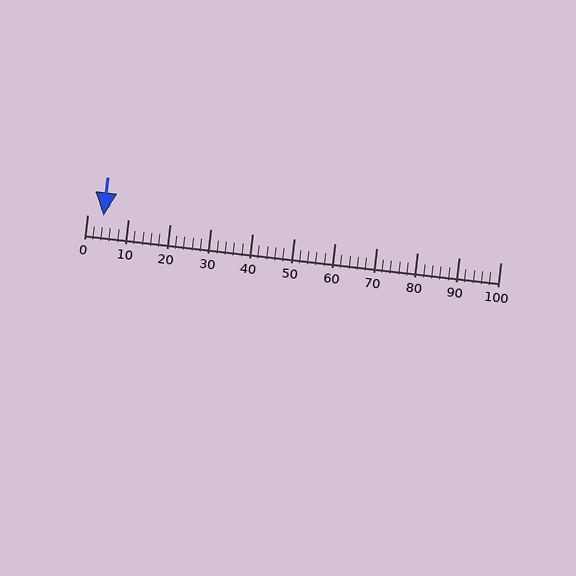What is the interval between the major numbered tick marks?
The major tick marks are spaced 10 units apart.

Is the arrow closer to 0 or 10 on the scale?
The arrow is closer to 0.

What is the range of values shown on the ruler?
The ruler shows values from 0 to 100.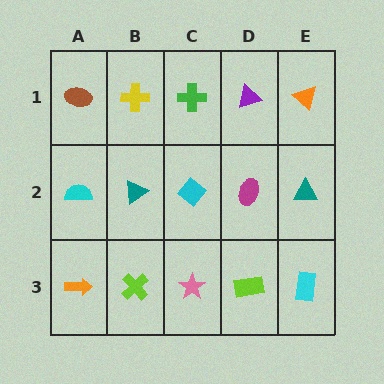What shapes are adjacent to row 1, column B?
A teal triangle (row 2, column B), a brown ellipse (row 1, column A), a green cross (row 1, column C).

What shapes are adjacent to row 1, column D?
A magenta ellipse (row 2, column D), a green cross (row 1, column C), an orange triangle (row 1, column E).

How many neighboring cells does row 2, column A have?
3.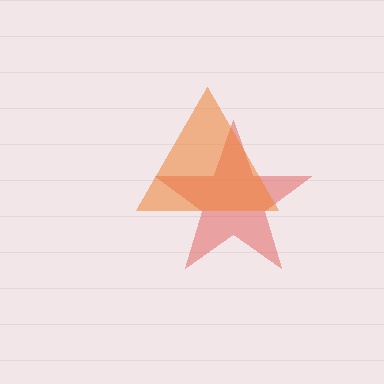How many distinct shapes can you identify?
There are 2 distinct shapes: a red star, an orange triangle.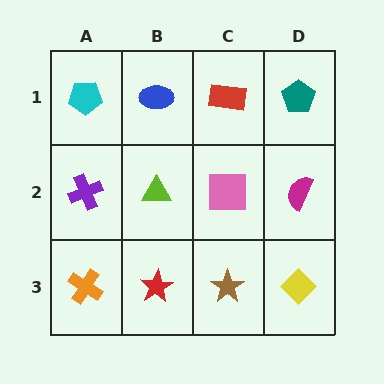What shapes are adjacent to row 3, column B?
A lime triangle (row 2, column B), an orange cross (row 3, column A), a brown star (row 3, column C).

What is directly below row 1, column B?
A lime triangle.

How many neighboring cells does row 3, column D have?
2.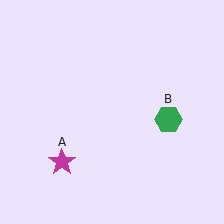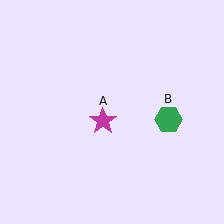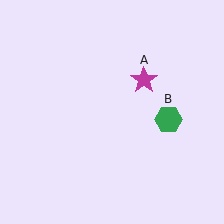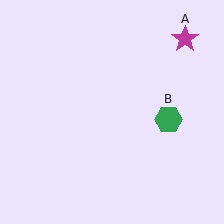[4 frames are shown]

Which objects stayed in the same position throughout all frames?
Green hexagon (object B) remained stationary.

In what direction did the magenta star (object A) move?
The magenta star (object A) moved up and to the right.